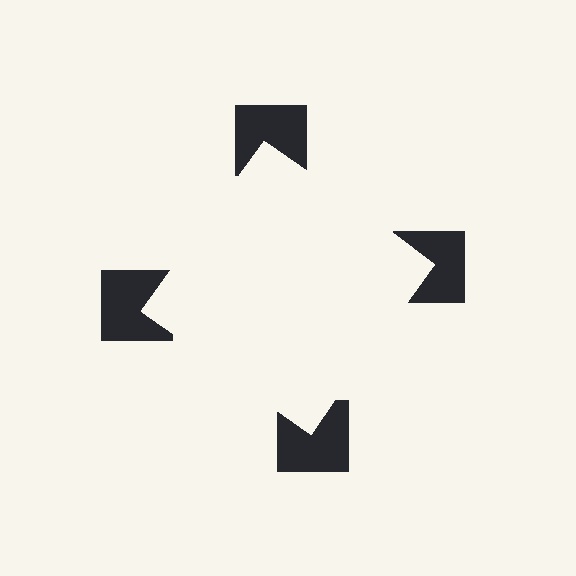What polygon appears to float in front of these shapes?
An illusory square — its edges are inferred from the aligned wedge cuts in the notched squares, not physically drawn.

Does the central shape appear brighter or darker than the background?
It typically appears slightly brighter than the background, even though no actual brightness change is drawn.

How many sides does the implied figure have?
4 sides.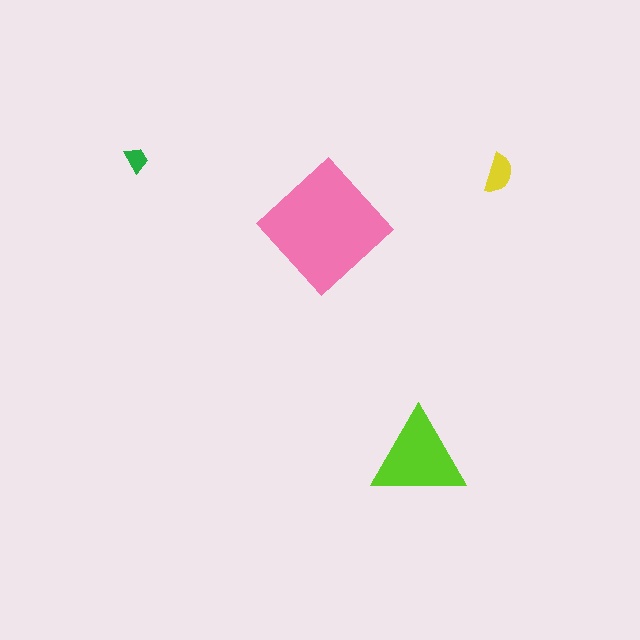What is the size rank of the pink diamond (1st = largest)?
1st.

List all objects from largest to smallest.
The pink diamond, the lime triangle, the yellow semicircle, the green trapezoid.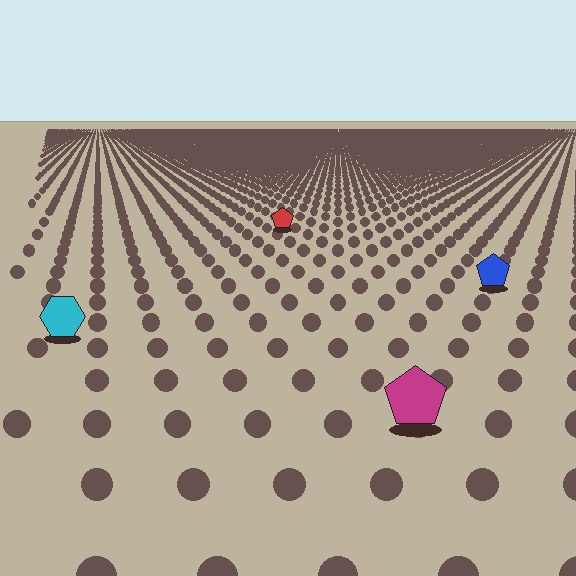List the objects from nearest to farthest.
From nearest to farthest: the magenta pentagon, the cyan hexagon, the blue pentagon, the red pentagon.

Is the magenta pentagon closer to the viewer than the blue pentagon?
Yes. The magenta pentagon is closer — you can tell from the texture gradient: the ground texture is coarser near it.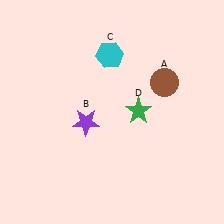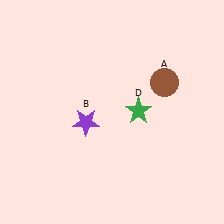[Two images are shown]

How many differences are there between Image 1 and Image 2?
There is 1 difference between the two images.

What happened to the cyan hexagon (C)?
The cyan hexagon (C) was removed in Image 2. It was in the top-left area of Image 1.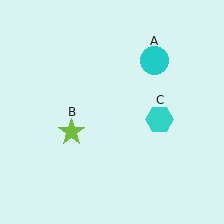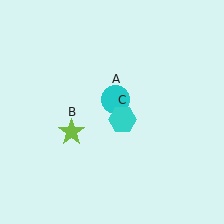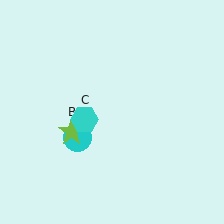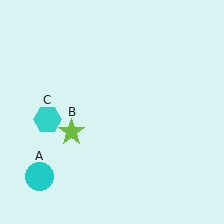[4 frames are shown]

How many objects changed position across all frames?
2 objects changed position: cyan circle (object A), cyan hexagon (object C).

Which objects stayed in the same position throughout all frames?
Lime star (object B) remained stationary.